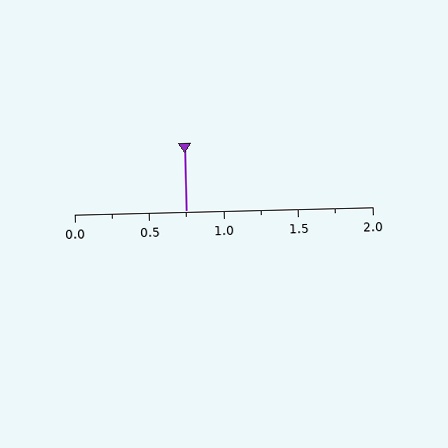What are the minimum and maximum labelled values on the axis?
The axis runs from 0.0 to 2.0.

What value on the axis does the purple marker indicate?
The marker indicates approximately 0.75.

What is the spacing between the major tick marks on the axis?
The major ticks are spaced 0.5 apart.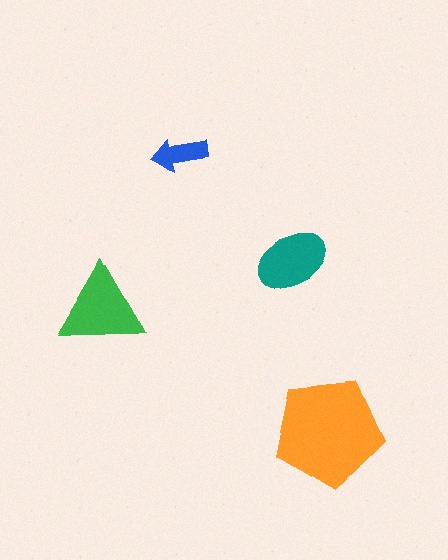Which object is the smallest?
The blue arrow.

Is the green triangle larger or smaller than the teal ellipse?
Larger.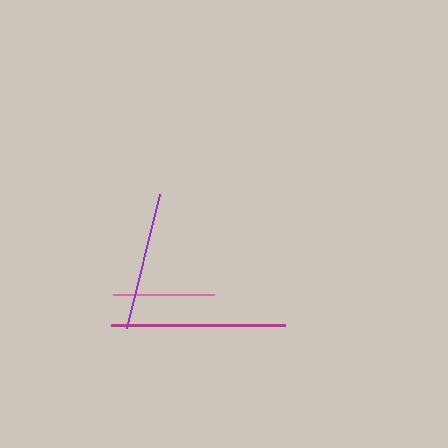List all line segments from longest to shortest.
From longest to shortest: magenta, purple, pink.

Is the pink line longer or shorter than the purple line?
The purple line is longer than the pink line.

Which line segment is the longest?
The magenta line is the longest at approximately 175 pixels.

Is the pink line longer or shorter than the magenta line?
The magenta line is longer than the pink line.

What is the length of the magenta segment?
The magenta segment is approximately 175 pixels long.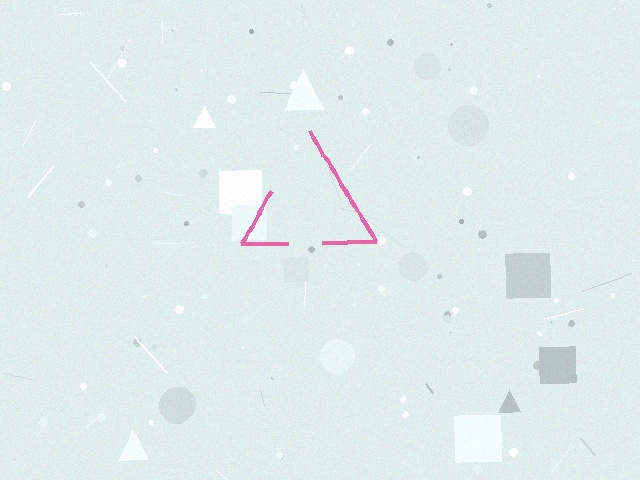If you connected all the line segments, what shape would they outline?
They would outline a triangle.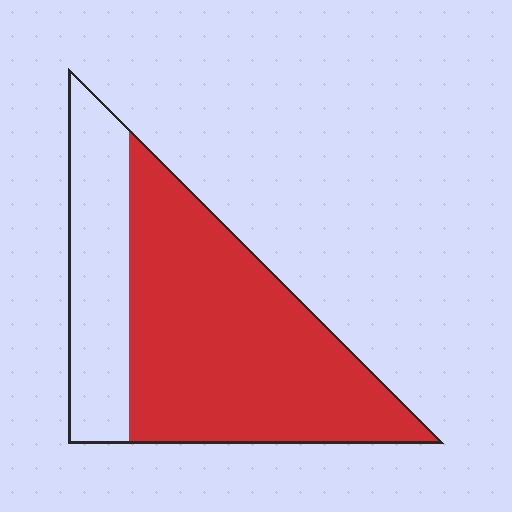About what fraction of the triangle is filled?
About two thirds (2/3).